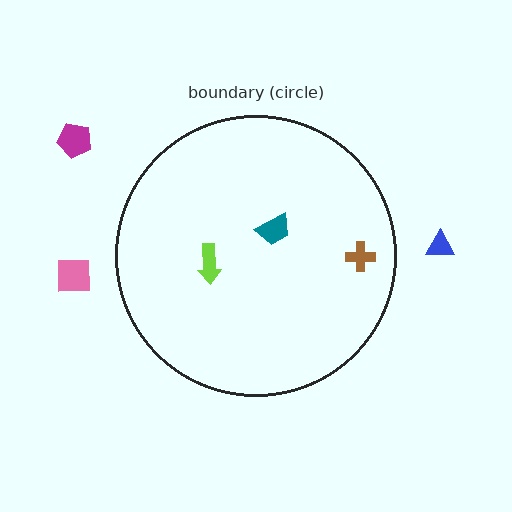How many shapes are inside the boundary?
3 inside, 3 outside.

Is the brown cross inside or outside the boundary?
Inside.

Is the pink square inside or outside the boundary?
Outside.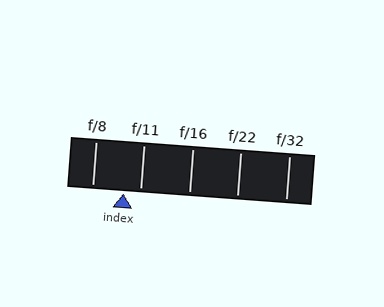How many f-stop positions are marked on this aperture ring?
There are 5 f-stop positions marked.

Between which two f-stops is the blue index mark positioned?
The index mark is between f/8 and f/11.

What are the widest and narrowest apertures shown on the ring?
The widest aperture shown is f/8 and the narrowest is f/32.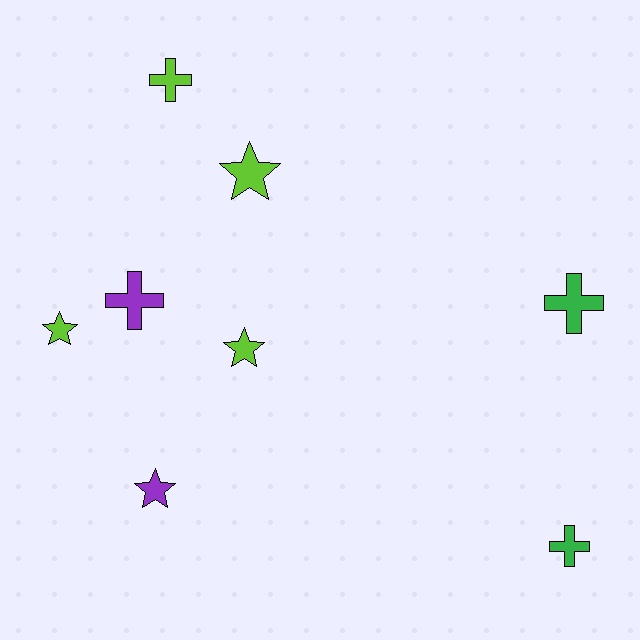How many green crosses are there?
There are 2 green crosses.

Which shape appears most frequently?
Cross, with 4 objects.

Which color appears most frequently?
Lime, with 4 objects.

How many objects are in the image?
There are 8 objects.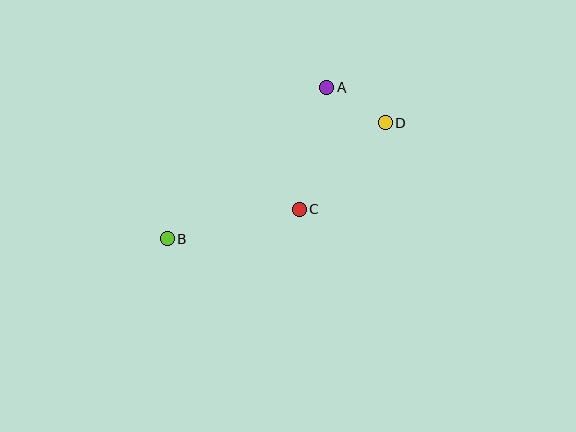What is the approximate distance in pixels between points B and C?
The distance between B and C is approximately 135 pixels.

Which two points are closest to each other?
Points A and D are closest to each other.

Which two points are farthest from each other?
Points B and D are farthest from each other.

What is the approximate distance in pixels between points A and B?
The distance between A and B is approximately 220 pixels.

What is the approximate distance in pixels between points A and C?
The distance between A and C is approximately 125 pixels.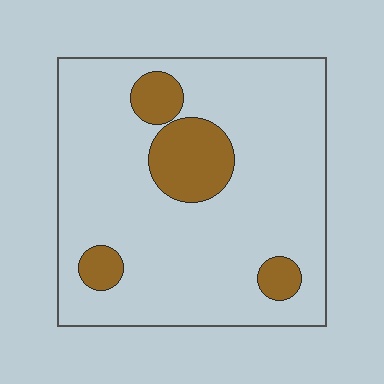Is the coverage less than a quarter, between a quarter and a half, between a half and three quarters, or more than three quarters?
Less than a quarter.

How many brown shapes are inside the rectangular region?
4.